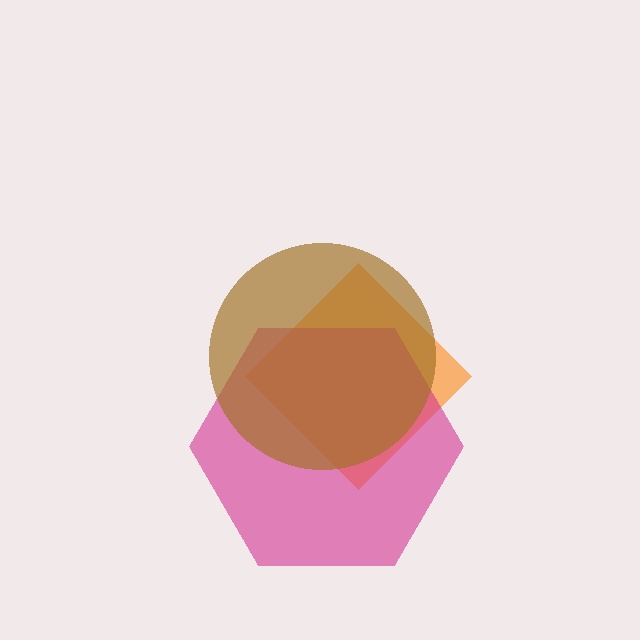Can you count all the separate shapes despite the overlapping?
Yes, there are 3 separate shapes.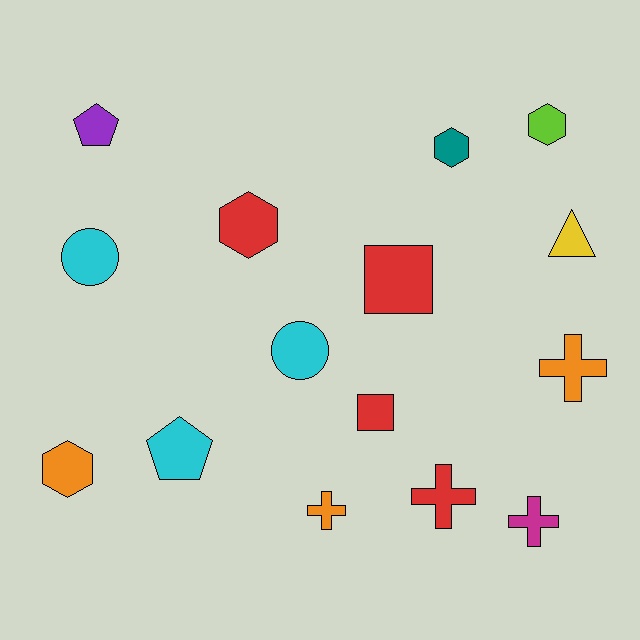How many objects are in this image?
There are 15 objects.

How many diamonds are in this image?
There are no diamonds.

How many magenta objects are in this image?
There is 1 magenta object.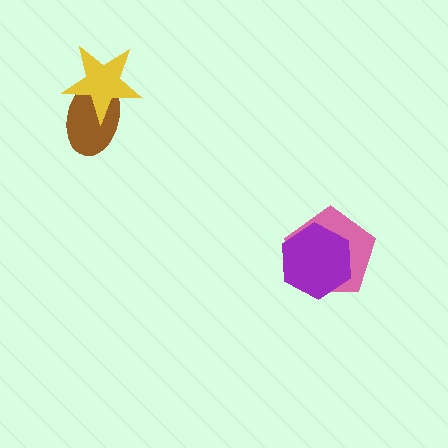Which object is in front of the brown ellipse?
The yellow star is in front of the brown ellipse.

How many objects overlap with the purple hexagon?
1 object overlaps with the purple hexagon.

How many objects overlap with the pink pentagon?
1 object overlaps with the pink pentagon.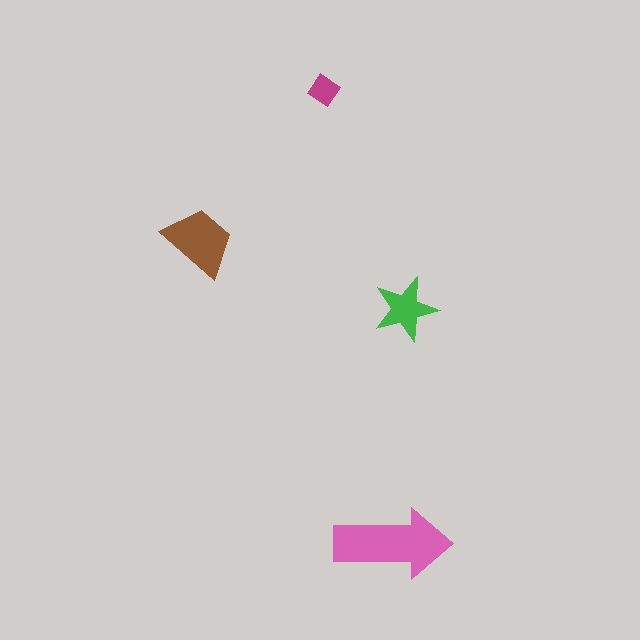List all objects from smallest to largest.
The magenta diamond, the green star, the brown trapezoid, the pink arrow.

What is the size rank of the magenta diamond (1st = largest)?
4th.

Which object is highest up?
The magenta diamond is topmost.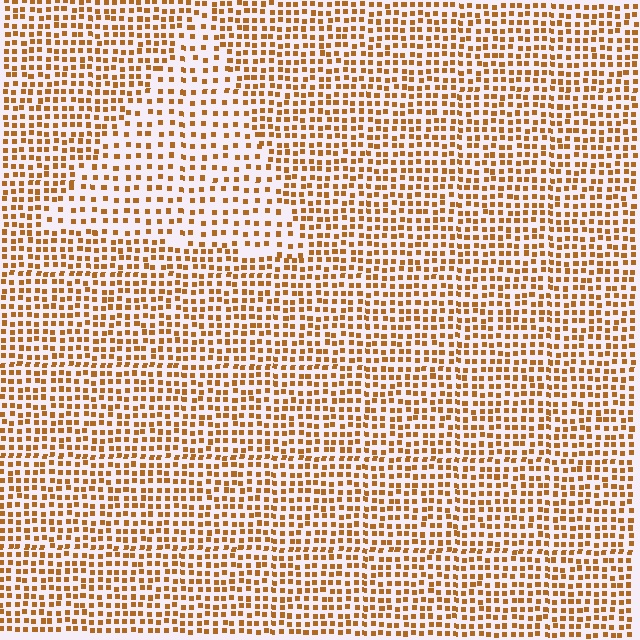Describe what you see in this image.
The image contains small brown elements arranged at two different densities. A triangle-shaped region is visible where the elements are less densely packed than the surrounding area.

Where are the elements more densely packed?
The elements are more densely packed outside the triangle boundary.